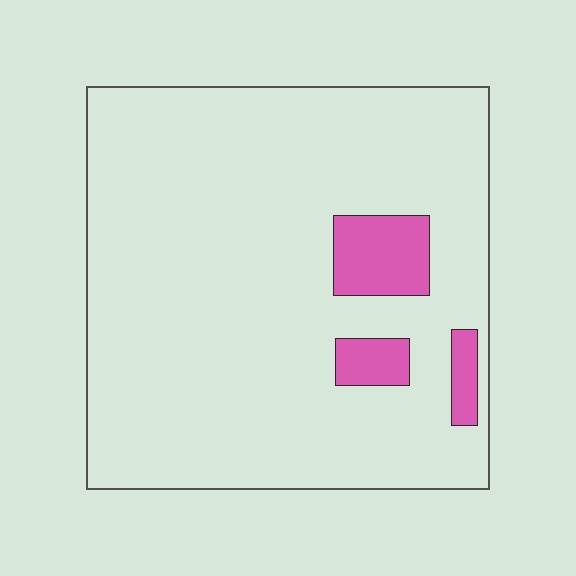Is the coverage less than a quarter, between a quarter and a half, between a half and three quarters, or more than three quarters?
Less than a quarter.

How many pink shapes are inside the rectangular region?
3.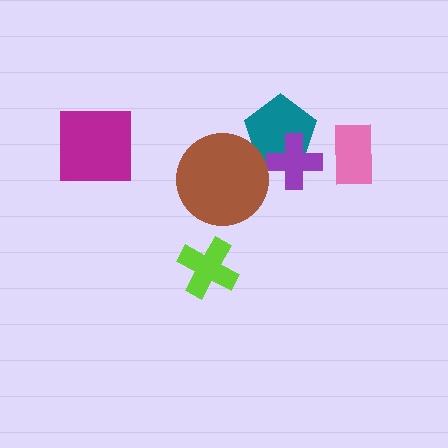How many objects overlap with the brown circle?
1 object overlaps with the brown circle.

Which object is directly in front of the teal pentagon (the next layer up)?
The purple cross is directly in front of the teal pentagon.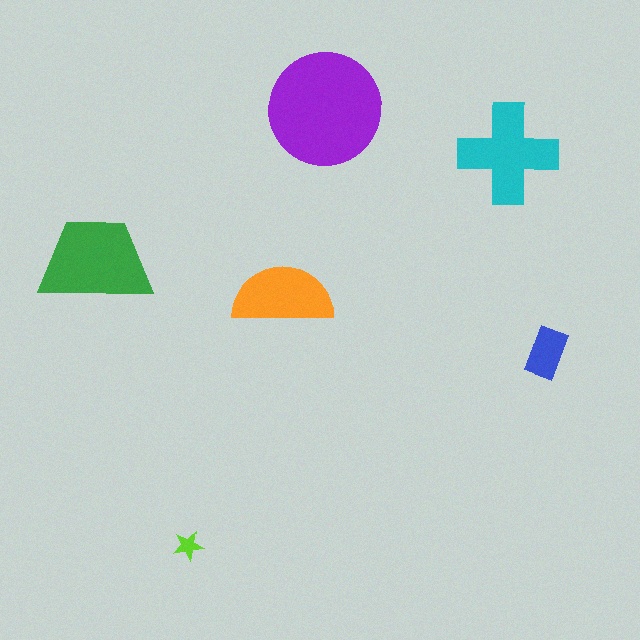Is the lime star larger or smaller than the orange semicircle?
Smaller.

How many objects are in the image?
There are 6 objects in the image.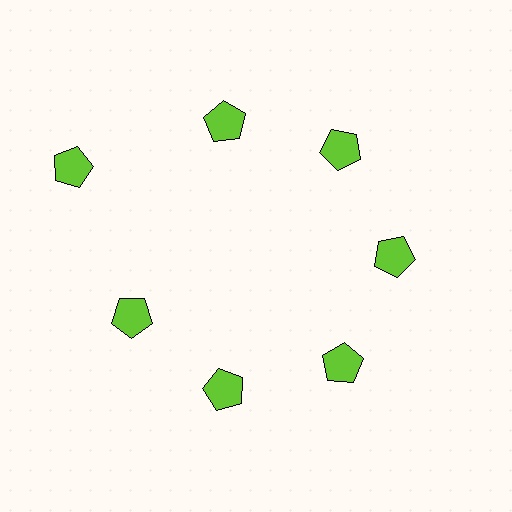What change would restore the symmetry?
The symmetry would be restored by moving it inward, back onto the ring so that all 7 pentagons sit at equal angles and equal distance from the center.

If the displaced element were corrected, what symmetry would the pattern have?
It would have 7-fold rotational symmetry — the pattern would map onto itself every 51 degrees.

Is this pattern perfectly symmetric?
No. The 7 lime pentagons are arranged in a ring, but one element near the 10 o'clock position is pushed outward from the center, breaking the 7-fold rotational symmetry.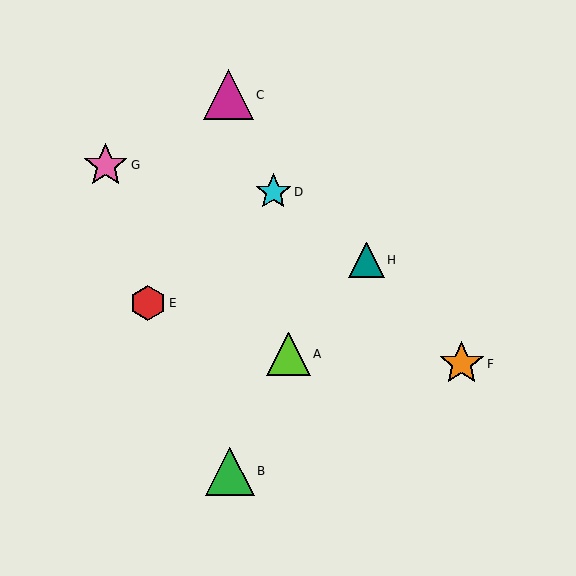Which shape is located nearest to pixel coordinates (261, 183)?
The cyan star (labeled D) at (273, 192) is nearest to that location.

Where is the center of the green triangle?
The center of the green triangle is at (230, 471).